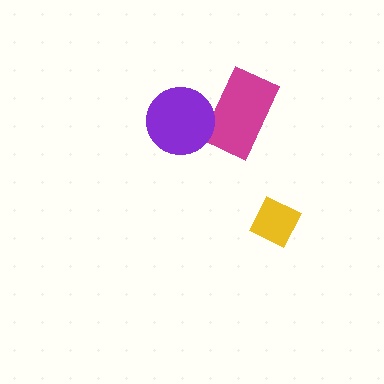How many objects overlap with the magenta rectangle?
1 object overlaps with the magenta rectangle.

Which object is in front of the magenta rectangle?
The purple circle is in front of the magenta rectangle.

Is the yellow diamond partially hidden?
No, no other shape covers it.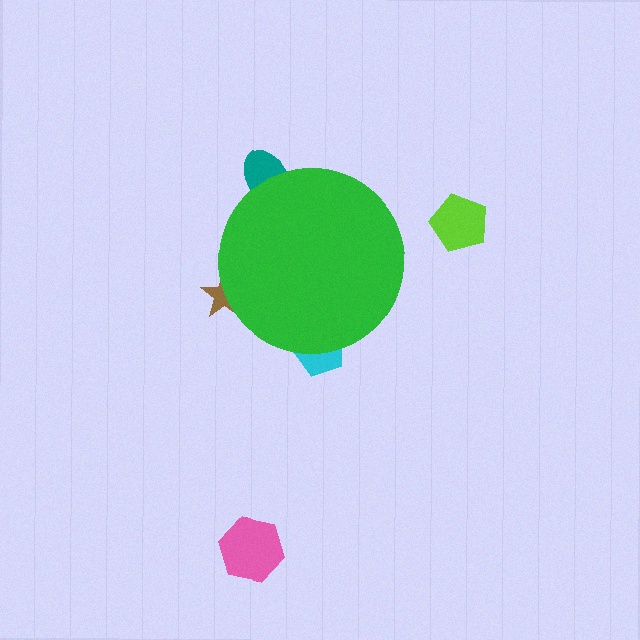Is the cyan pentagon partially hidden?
Yes, the cyan pentagon is partially hidden behind the green circle.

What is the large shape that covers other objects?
A green circle.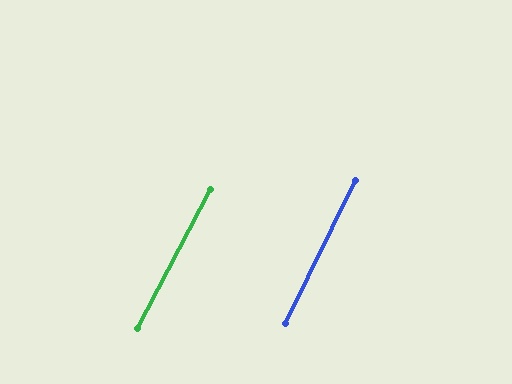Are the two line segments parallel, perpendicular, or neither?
Parallel — their directions differ by only 1.7°.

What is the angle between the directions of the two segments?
Approximately 2 degrees.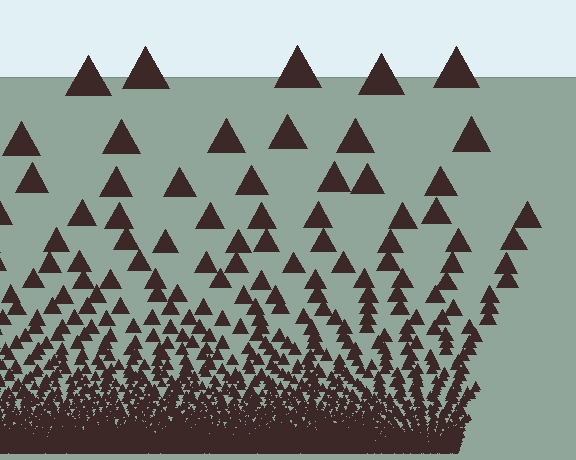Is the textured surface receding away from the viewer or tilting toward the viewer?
The surface appears to tilt toward the viewer. Texture elements get larger and sparser toward the top.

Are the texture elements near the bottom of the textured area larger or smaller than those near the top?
Smaller. The gradient is inverted — elements near the bottom are smaller and denser.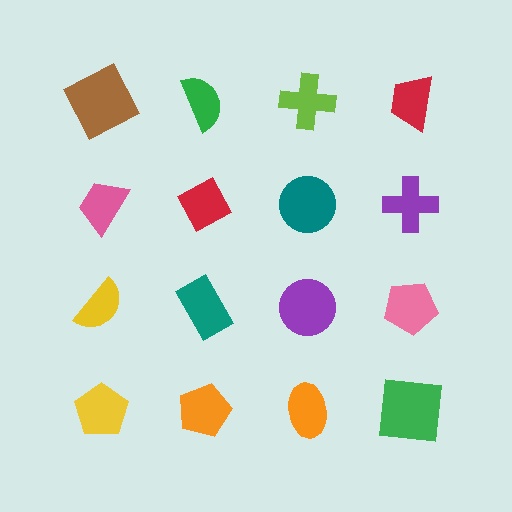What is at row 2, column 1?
A pink trapezoid.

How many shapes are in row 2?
4 shapes.